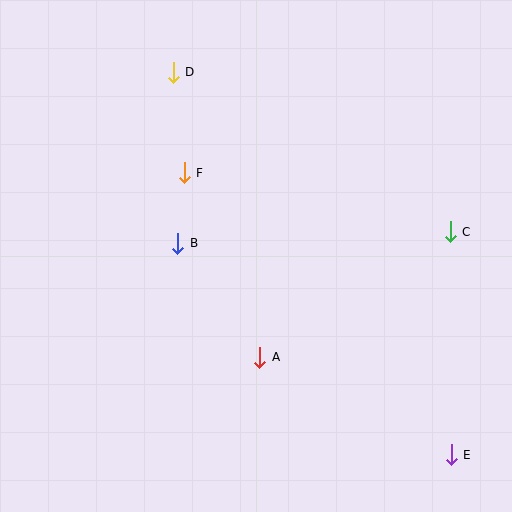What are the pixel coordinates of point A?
Point A is at (260, 357).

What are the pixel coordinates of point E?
Point E is at (451, 455).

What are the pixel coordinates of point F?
Point F is at (184, 173).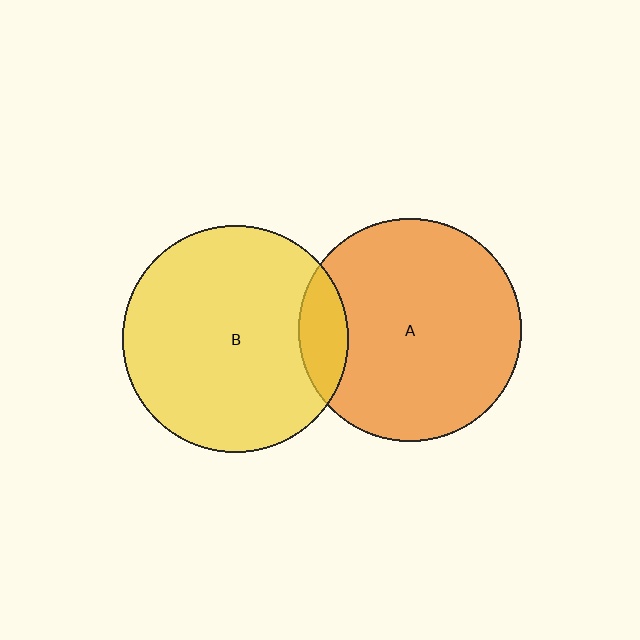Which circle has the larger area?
Circle B (yellow).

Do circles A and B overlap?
Yes.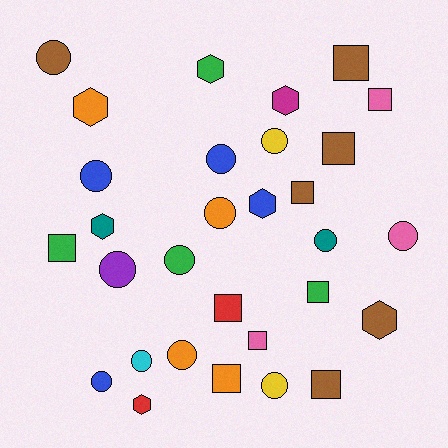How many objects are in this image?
There are 30 objects.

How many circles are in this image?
There are 13 circles.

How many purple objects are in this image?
There is 1 purple object.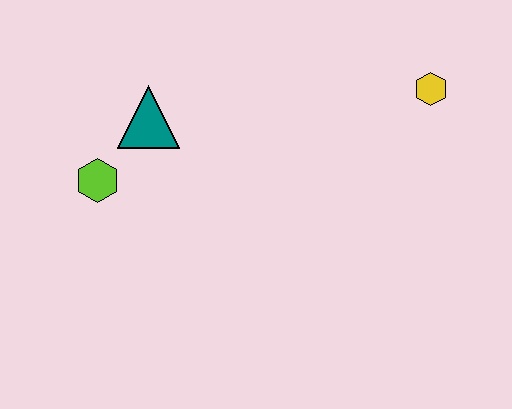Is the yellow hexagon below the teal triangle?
No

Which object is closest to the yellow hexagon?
The teal triangle is closest to the yellow hexagon.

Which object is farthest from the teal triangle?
The yellow hexagon is farthest from the teal triangle.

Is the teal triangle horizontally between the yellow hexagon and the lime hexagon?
Yes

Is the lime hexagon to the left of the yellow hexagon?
Yes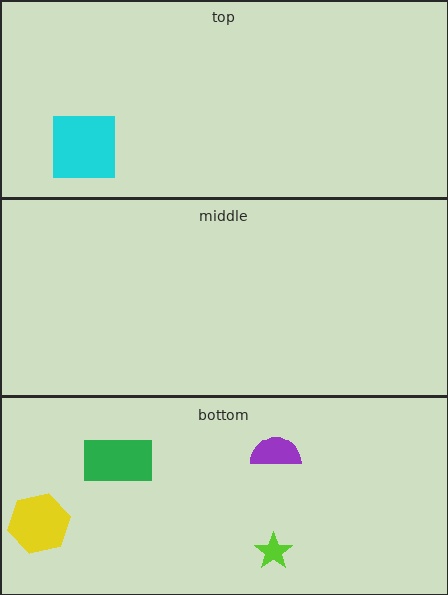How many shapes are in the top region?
1.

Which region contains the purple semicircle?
The bottom region.